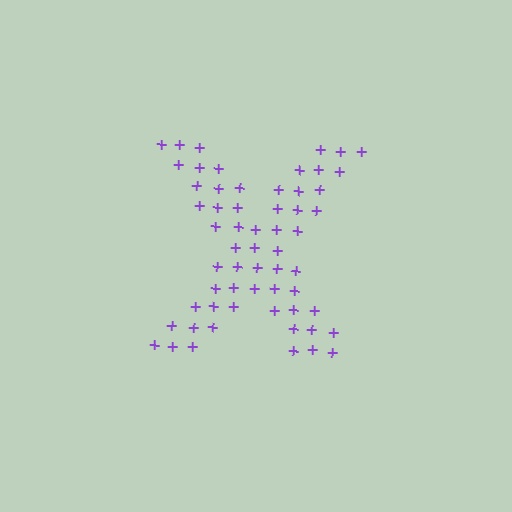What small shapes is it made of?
It is made of small plus signs.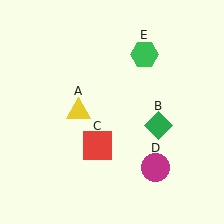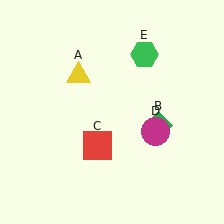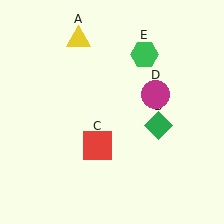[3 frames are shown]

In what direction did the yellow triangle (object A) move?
The yellow triangle (object A) moved up.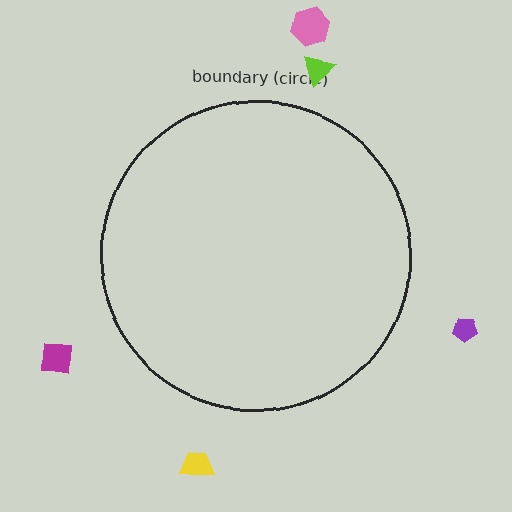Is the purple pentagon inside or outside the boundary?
Outside.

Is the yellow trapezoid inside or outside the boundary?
Outside.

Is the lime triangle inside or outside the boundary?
Outside.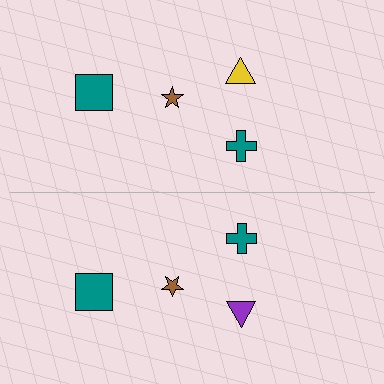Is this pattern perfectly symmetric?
No, the pattern is not perfectly symmetric. The purple triangle on the bottom side breaks the symmetry — its mirror counterpart is yellow.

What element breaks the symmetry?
The purple triangle on the bottom side breaks the symmetry — its mirror counterpart is yellow.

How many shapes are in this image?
There are 8 shapes in this image.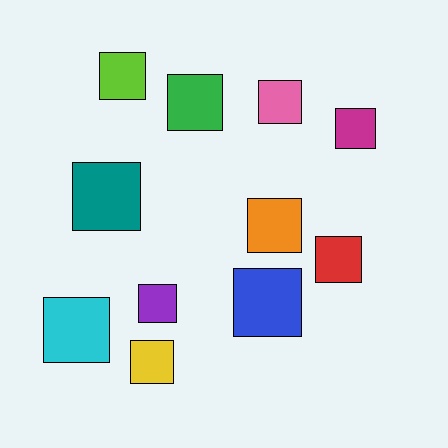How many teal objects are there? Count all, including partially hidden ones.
There is 1 teal object.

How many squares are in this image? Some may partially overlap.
There are 11 squares.